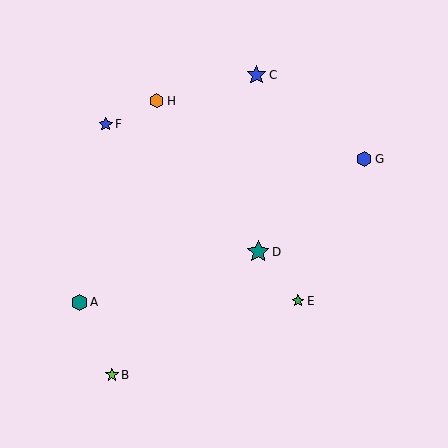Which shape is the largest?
The teal star (labeled D) is the largest.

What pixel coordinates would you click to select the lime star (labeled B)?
Click at (112, 375) to select the lime star B.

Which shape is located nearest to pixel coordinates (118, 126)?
The blue star (labeled F) at (106, 124) is nearest to that location.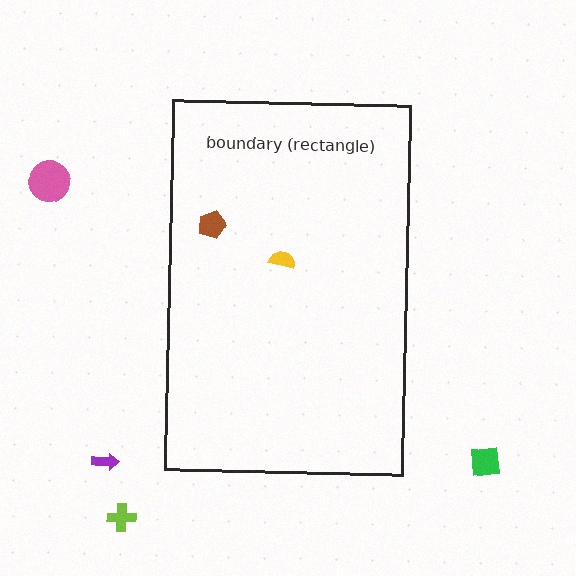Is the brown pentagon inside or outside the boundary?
Inside.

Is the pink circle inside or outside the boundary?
Outside.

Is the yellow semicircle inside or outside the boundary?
Inside.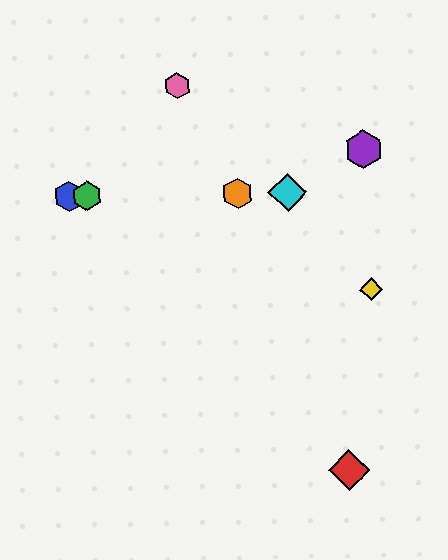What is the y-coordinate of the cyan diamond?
The cyan diamond is at y≈192.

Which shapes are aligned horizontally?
The blue hexagon, the green hexagon, the orange hexagon, the cyan diamond are aligned horizontally.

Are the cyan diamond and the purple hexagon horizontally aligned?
No, the cyan diamond is at y≈192 and the purple hexagon is at y≈149.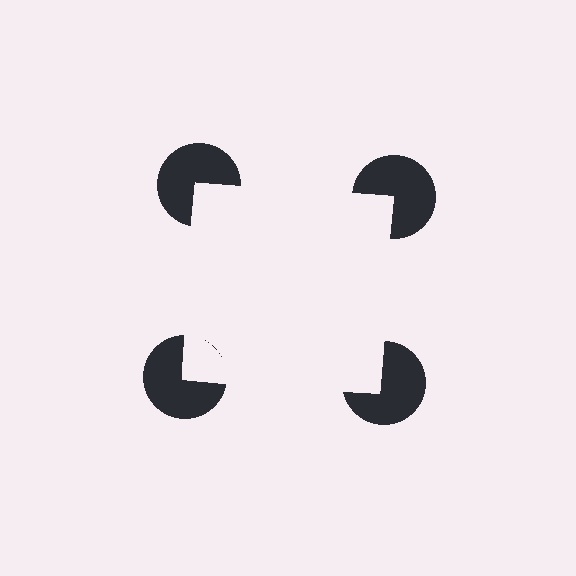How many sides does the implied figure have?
4 sides.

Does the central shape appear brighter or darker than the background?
It typically appears slightly brighter than the background, even though no actual brightness change is drawn.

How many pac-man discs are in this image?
There are 4 — one at each vertex of the illusory square.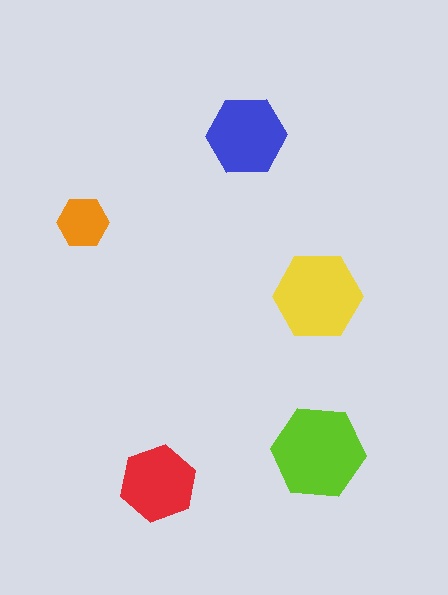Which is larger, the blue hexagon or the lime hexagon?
The lime one.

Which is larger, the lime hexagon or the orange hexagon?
The lime one.